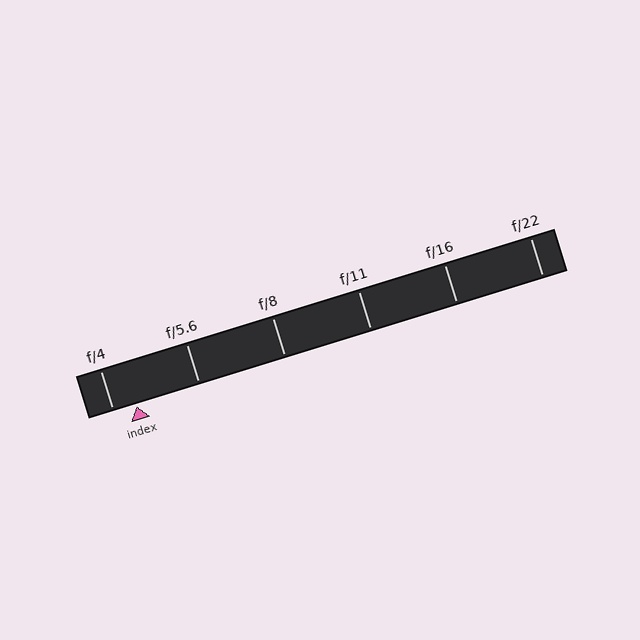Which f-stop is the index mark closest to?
The index mark is closest to f/4.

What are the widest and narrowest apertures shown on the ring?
The widest aperture shown is f/4 and the narrowest is f/22.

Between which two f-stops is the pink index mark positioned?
The index mark is between f/4 and f/5.6.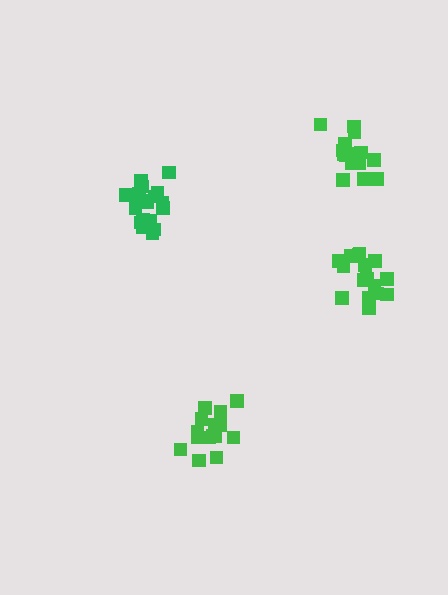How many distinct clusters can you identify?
There are 4 distinct clusters.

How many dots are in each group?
Group 1: 15 dots, Group 2: 17 dots, Group 3: 19 dots, Group 4: 16 dots (67 total).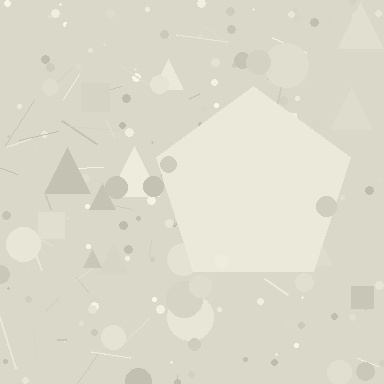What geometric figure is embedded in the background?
A pentagon is embedded in the background.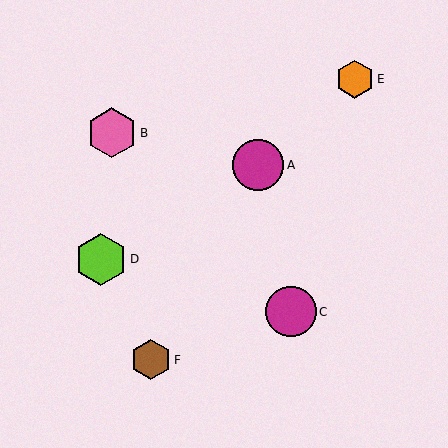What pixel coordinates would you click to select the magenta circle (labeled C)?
Click at (291, 312) to select the magenta circle C.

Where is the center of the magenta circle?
The center of the magenta circle is at (258, 165).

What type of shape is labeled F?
Shape F is a brown hexagon.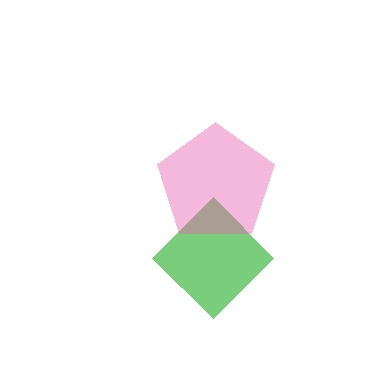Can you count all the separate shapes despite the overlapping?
Yes, there are 2 separate shapes.